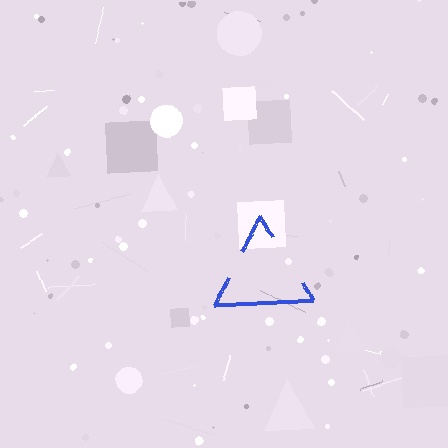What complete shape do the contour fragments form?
The contour fragments form a triangle.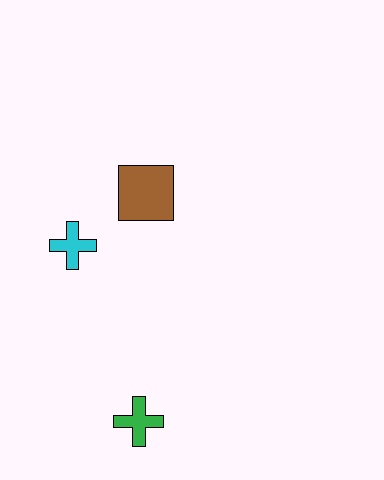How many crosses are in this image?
There are 2 crosses.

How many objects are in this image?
There are 3 objects.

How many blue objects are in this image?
There are no blue objects.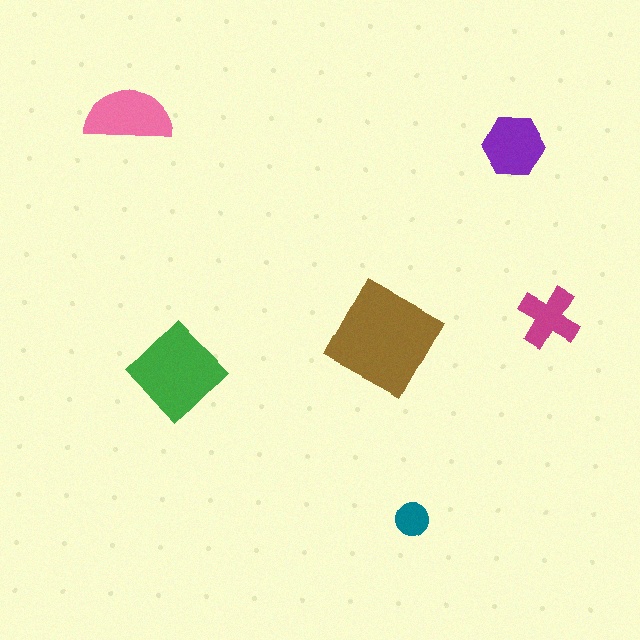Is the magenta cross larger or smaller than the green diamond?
Smaller.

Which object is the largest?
The brown square.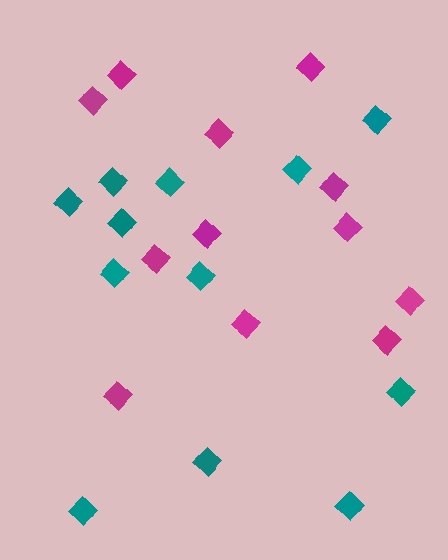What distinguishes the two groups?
There are 2 groups: one group of teal diamonds (12) and one group of magenta diamonds (12).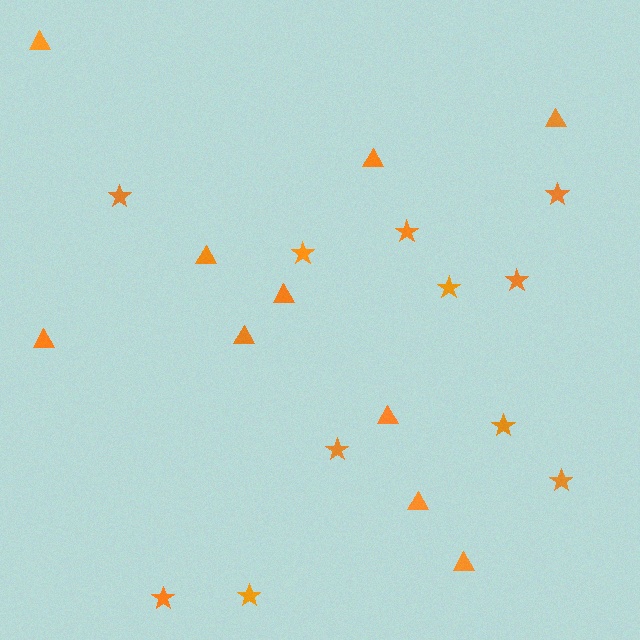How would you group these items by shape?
There are 2 groups: one group of stars (11) and one group of triangles (10).